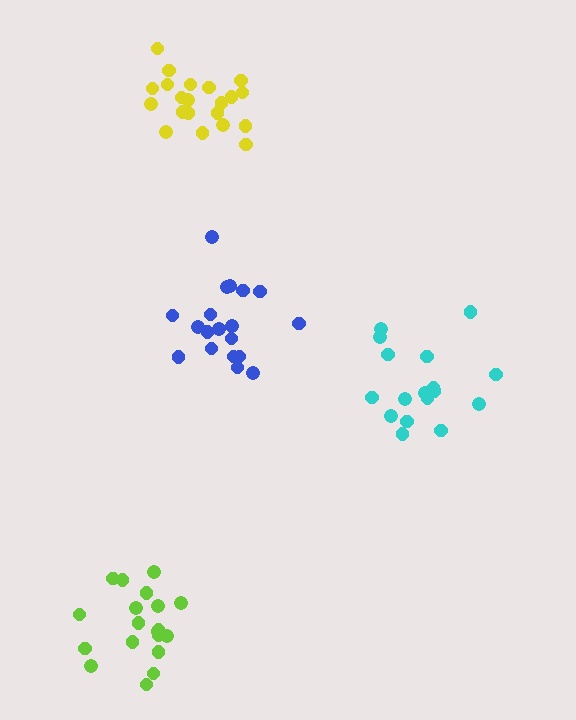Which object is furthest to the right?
The cyan cluster is rightmost.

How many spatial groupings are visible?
There are 4 spatial groupings.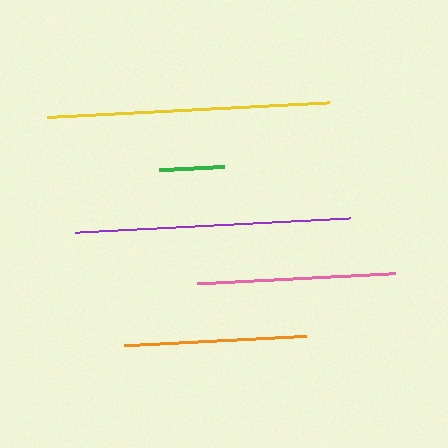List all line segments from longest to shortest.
From longest to shortest: yellow, purple, pink, orange, green.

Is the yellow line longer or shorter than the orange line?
The yellow line is longer than the orange line.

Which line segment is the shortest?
The green line is the shortest at approximately 65 pixels.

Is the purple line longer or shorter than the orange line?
The purple line is longer than the orange line.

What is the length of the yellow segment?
The yellow segment is approximately 282 pixels long.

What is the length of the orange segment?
The orange segment is approximately 182 pixels long.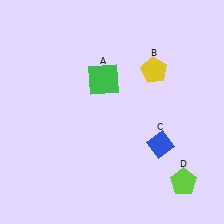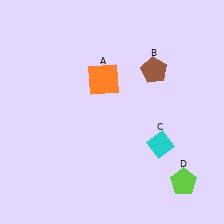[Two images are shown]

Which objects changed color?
A changed from green to orange. B changed from yellow to brown. C changed from blue to cyan.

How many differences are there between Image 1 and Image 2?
There are 3 differences between the two images.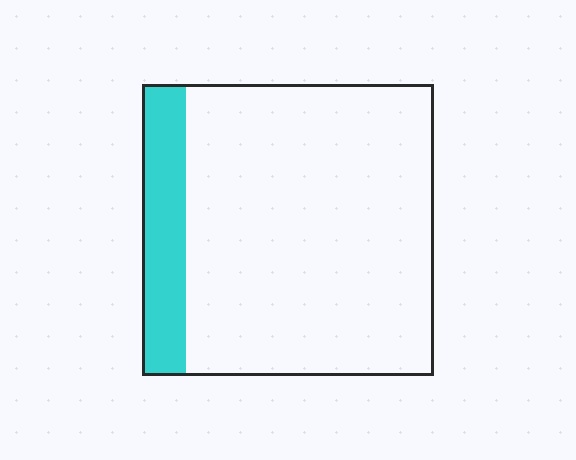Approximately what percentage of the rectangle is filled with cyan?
Approximately 15%.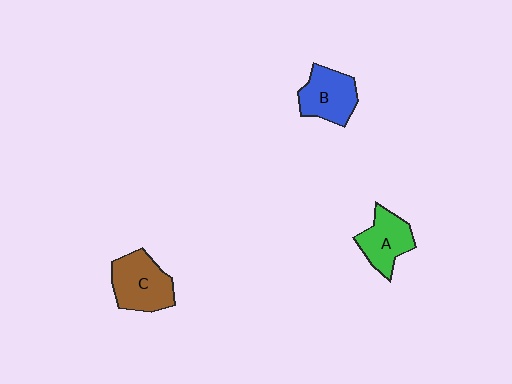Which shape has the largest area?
Shape C (brown).